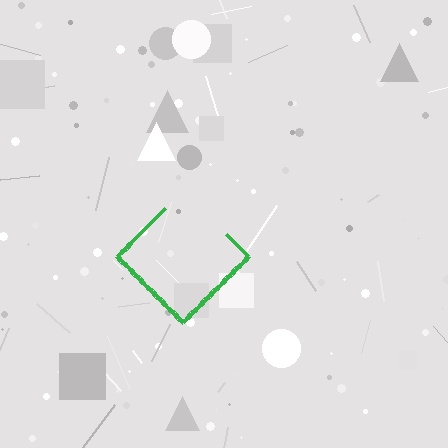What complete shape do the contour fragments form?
The contour fragments form a diamond.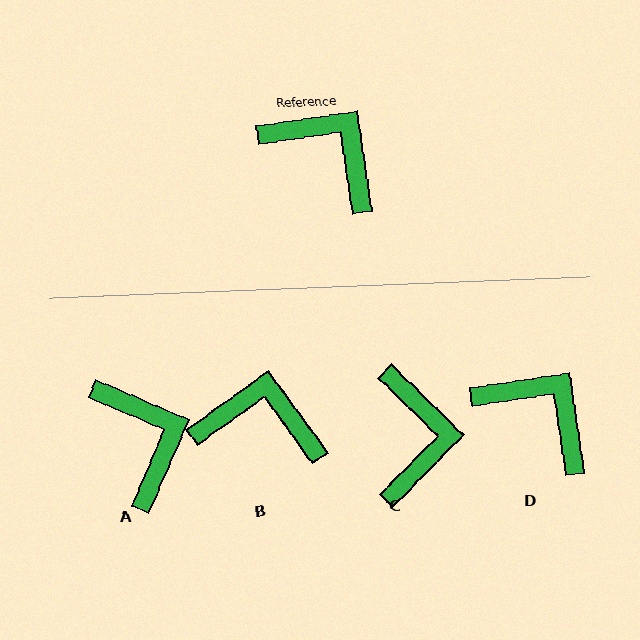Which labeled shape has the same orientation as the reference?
D.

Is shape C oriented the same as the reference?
No, it is off by about 53 degrees.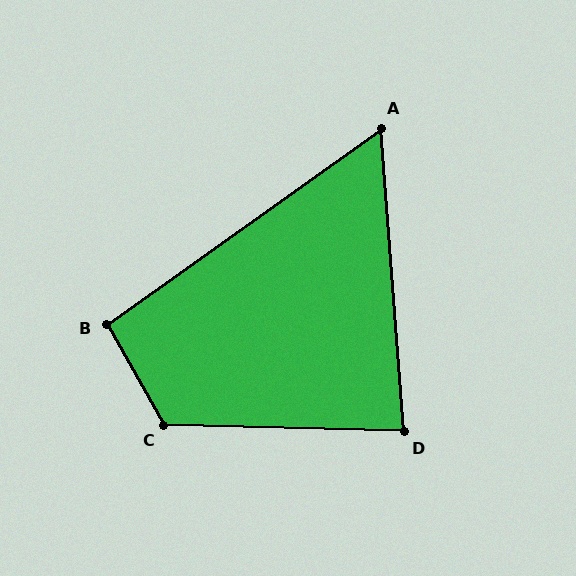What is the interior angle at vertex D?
Approximately 84 degrees (acute).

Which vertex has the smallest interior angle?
A, at approximately 59 degrees.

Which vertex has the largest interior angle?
C, at approximately 121 degrees.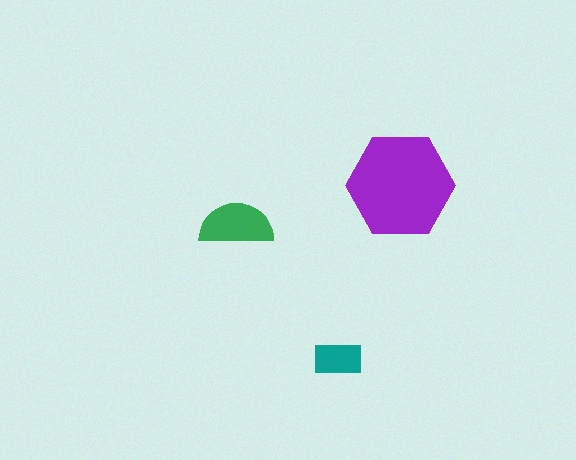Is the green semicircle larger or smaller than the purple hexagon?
Smaller.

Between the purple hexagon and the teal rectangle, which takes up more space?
The purple hexagon.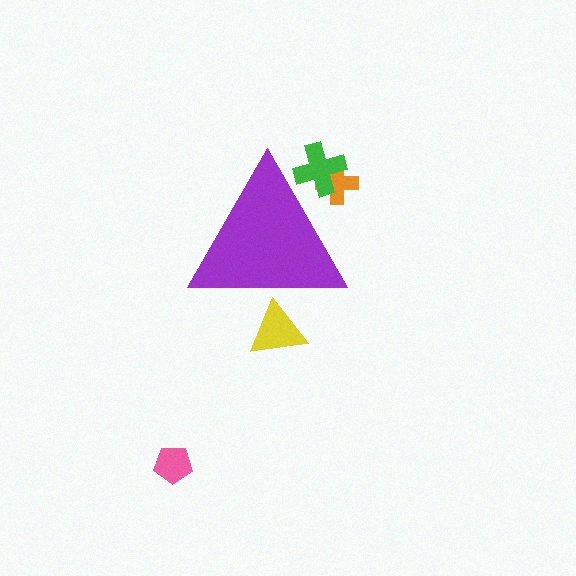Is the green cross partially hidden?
Yes, the green cross is partially hidden behind the purple triangle.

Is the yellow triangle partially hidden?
Yes, the yellow triangle is partially hidden behind the purple triangle.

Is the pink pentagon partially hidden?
No, the pink pentagon is fully visible.